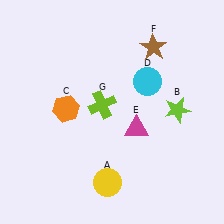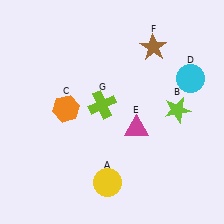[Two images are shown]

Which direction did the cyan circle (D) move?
The cyan circle (D) moved right.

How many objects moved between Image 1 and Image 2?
1 object moved between the two images.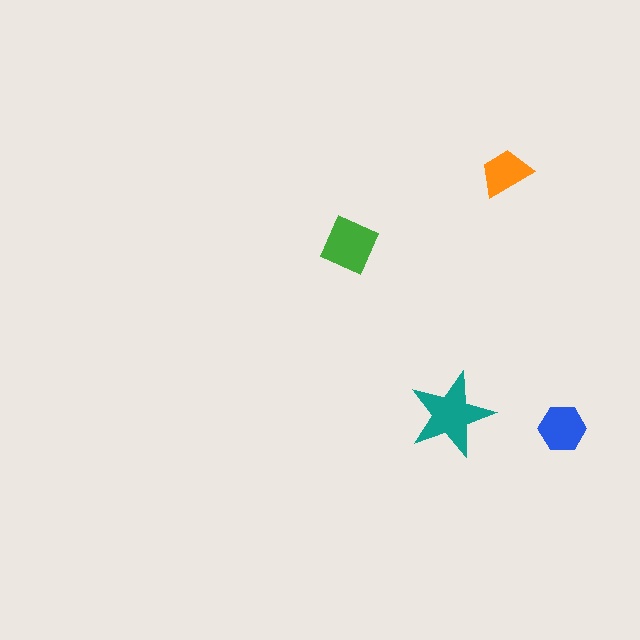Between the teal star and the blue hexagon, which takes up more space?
The teal star.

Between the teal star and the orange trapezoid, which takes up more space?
The teal star.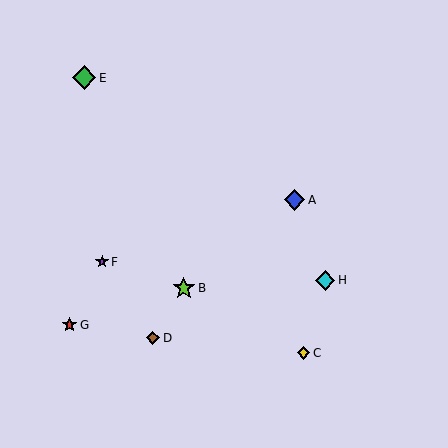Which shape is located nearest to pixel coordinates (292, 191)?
The blue diamond (labeled A) at (294, 200) is nearest to that location.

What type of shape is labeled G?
Shape G is a red star.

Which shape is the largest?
The green diamond (labeled E) is the largest.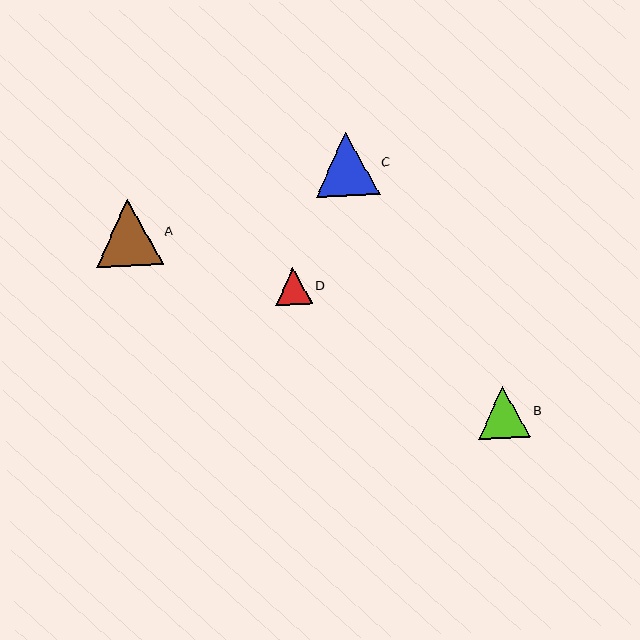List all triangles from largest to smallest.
From largest to smallest: A, C, B, D.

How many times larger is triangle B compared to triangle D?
Triangle B is approximately 1.4 times the size of triangle D.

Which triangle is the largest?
Triangle A is the largest with a size of approximately 66 pixels.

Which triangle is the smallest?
Triangle D is the smallest with a size of approximately 37 pixels.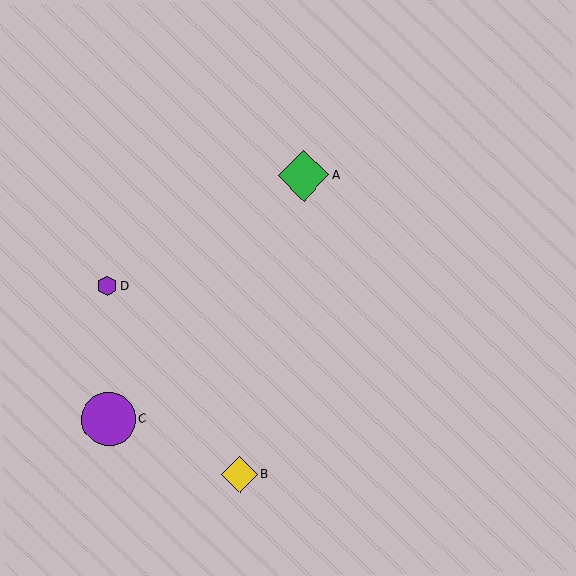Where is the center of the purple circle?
The center of the purple circle is at (109, 419).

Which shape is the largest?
The purple circle (labeled C) is the largest.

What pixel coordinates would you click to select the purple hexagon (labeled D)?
Click at (107, 286) to select the purple hexagon D.